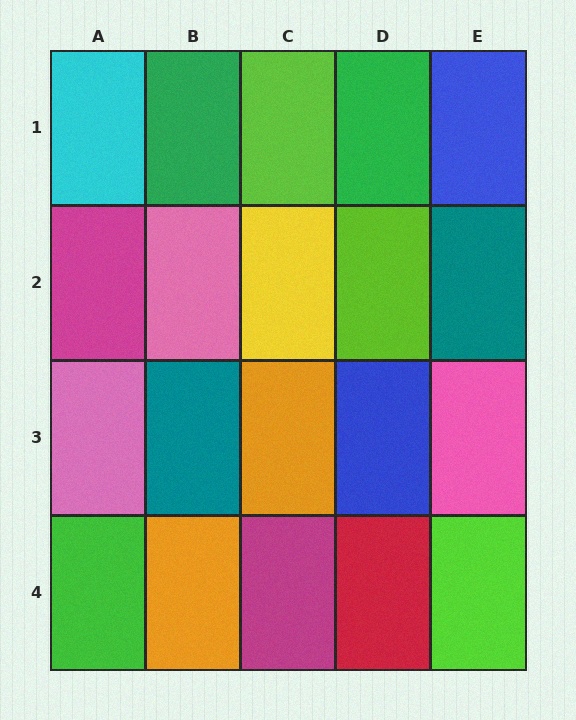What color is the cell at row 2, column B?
Pink.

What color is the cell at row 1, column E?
Blue.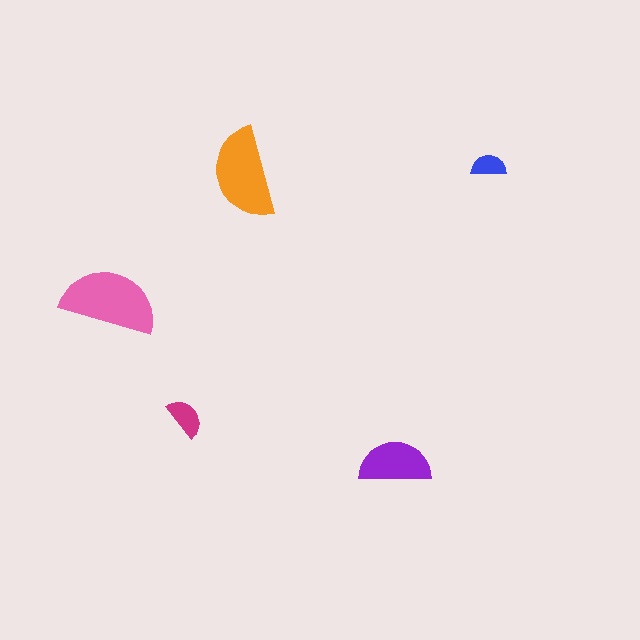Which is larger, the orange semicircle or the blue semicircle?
The orange one.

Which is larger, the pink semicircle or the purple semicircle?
The pink one.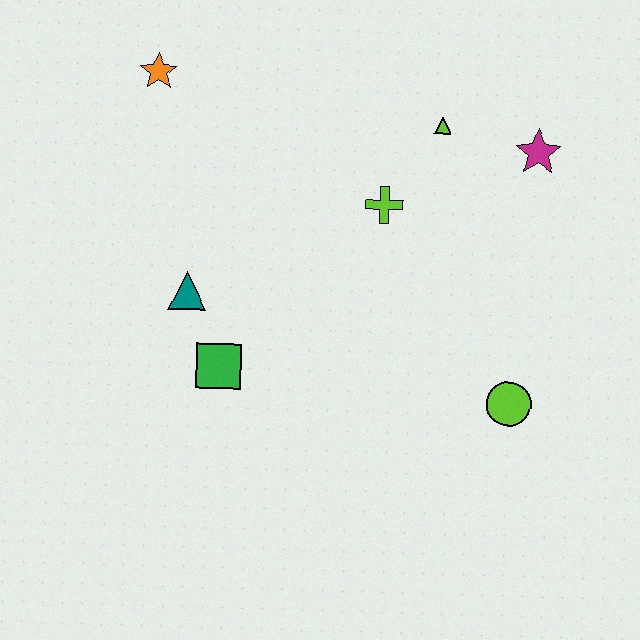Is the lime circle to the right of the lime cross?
Yes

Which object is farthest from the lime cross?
The orange star is farthest from the lime cross.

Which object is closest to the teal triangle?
The green square is closest to the teal triangle.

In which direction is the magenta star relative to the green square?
The magenta star is to the right of the green square.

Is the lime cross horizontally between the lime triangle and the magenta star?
No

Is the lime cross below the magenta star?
Yes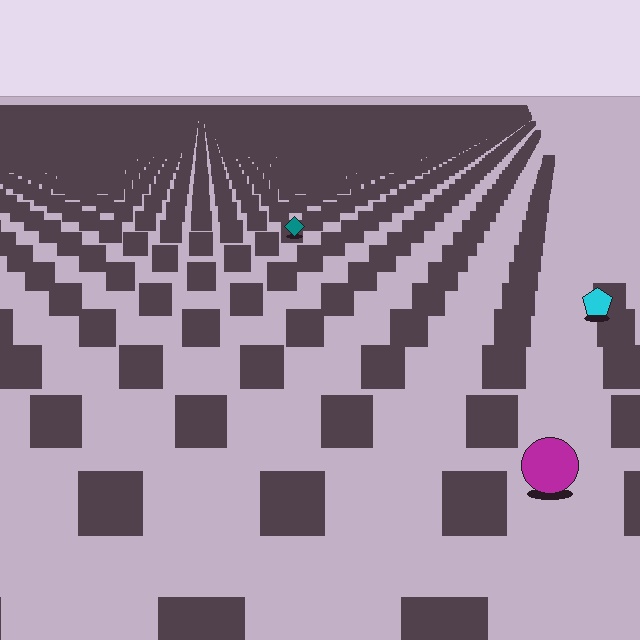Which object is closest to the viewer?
The magenta circle is closest. The texture marks near it are larger and more spread out.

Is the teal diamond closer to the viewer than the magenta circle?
No. The magenta circle is closer — you can tell from the texture gradient: the ground texture is coarser near it.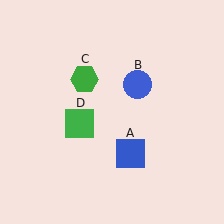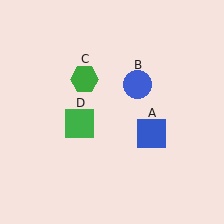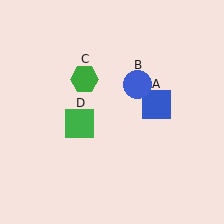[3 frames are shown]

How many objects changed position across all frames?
1 object changed position: blue square (object A).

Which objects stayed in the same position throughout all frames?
Blue circle (object B) and green hexagon (object C) and green square (object D) remained stationary.